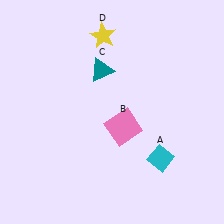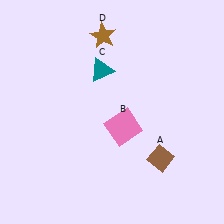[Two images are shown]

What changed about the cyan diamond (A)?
In Image 1, A is cyan. In Image 2, it changed to brown.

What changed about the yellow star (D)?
In Image 1, D is yellow. In Image 2, it changed to brown.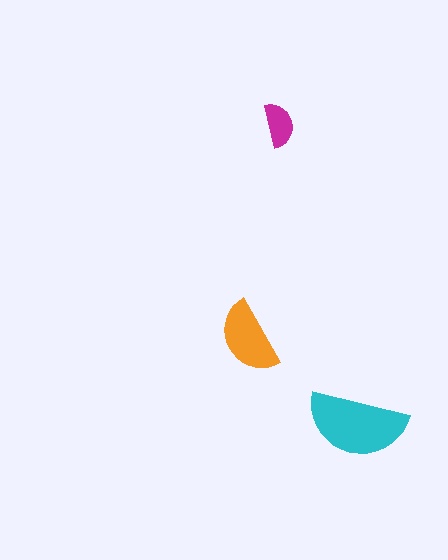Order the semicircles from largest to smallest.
the cyan one, the orange one, the magenta one.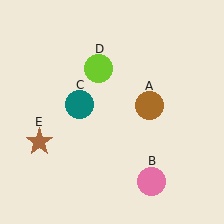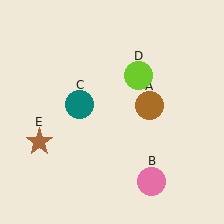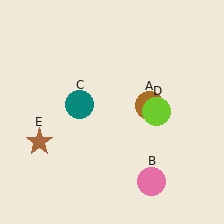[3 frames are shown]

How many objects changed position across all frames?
1 object changed position: lime circle (object D).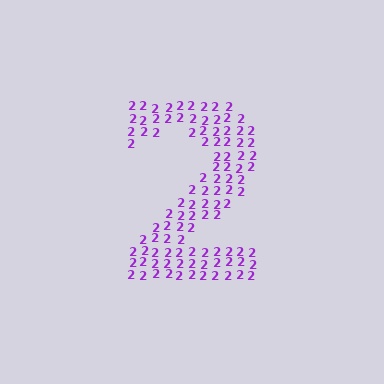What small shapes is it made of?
It is made of small digit 2's.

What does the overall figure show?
The overall figure shows the digit 2.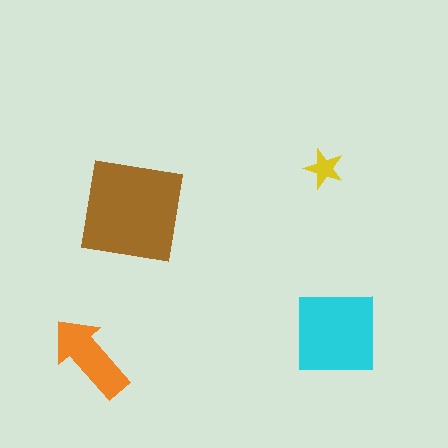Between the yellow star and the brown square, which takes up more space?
The brown square.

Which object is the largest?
The brown square.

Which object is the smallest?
The yellow star.